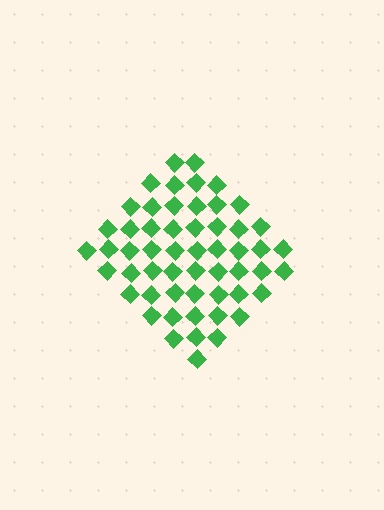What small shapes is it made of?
It is made of small diamonds.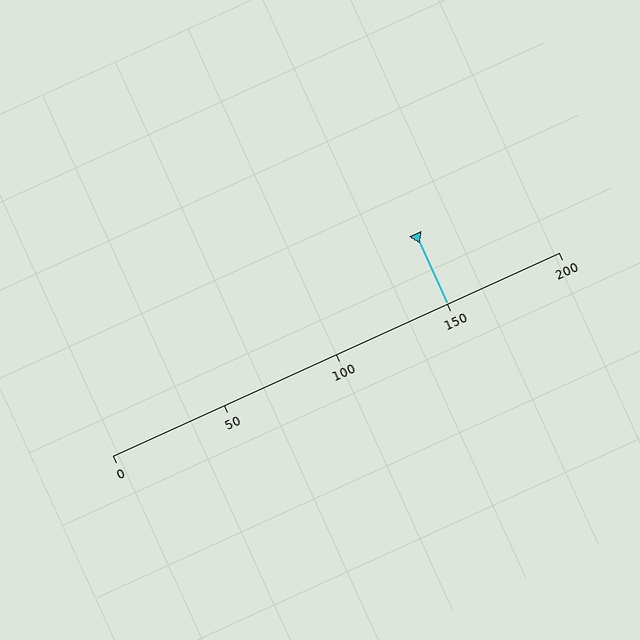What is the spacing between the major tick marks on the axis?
The major ticks are spaced 50 apart.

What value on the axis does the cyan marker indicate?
The marker indicates approximately 150.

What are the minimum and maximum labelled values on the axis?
The axis runs from 0 to 200.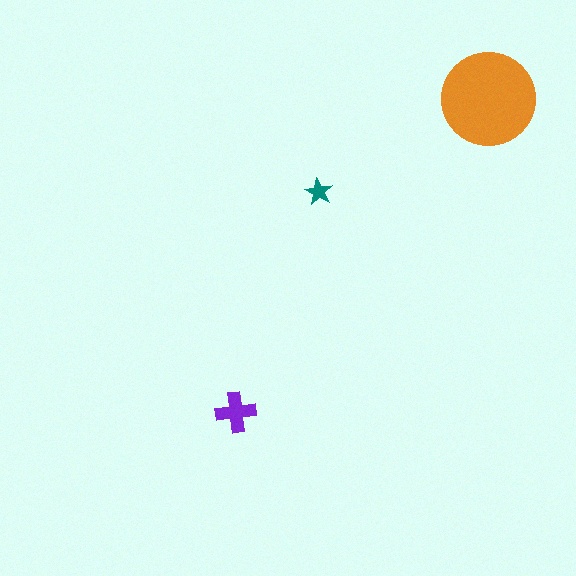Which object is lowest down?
The purple cross is bottommost.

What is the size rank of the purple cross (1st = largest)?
2nd.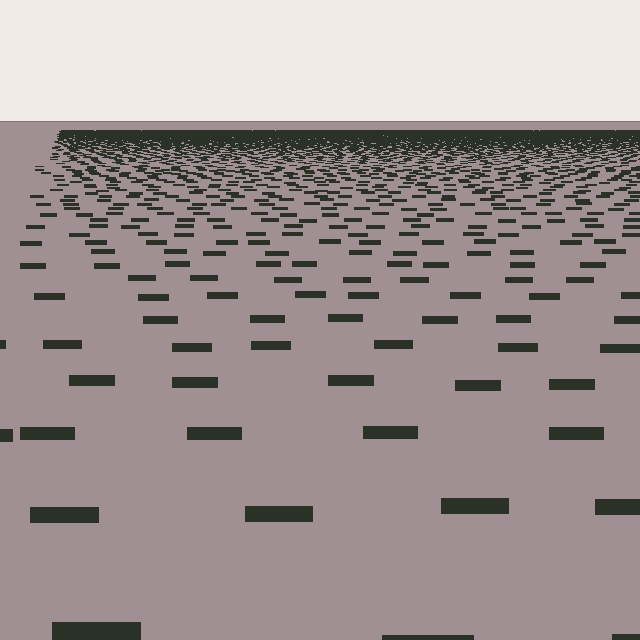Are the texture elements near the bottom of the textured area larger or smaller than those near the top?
Larger. Near the bottom, elements are closer to the viewer and appear at a bigger on-screen size.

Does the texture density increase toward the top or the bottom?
Density increases toward the top.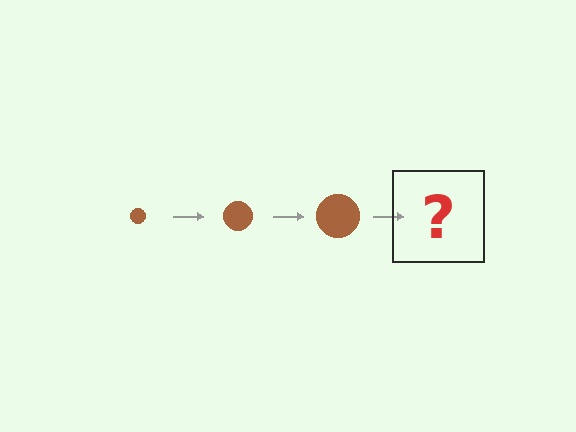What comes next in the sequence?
The next element should be a brown circle, larger than the previous one.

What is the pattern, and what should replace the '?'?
The pattern is that the circle gets progressively larger each step. The '?' should be a brown circle, larger than the previous one.